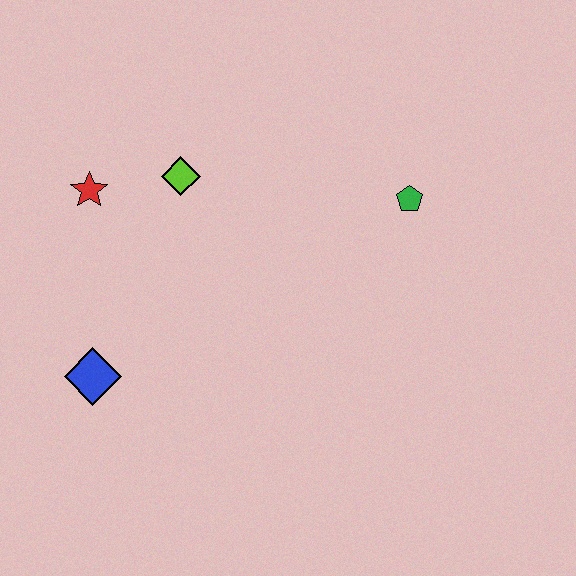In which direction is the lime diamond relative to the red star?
The lime diamond is to the right of the red star.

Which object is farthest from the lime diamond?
The green pentagon is farthest from the lime diamond.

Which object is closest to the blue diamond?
The red star is closest to the blue diamond.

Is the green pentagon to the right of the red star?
Yes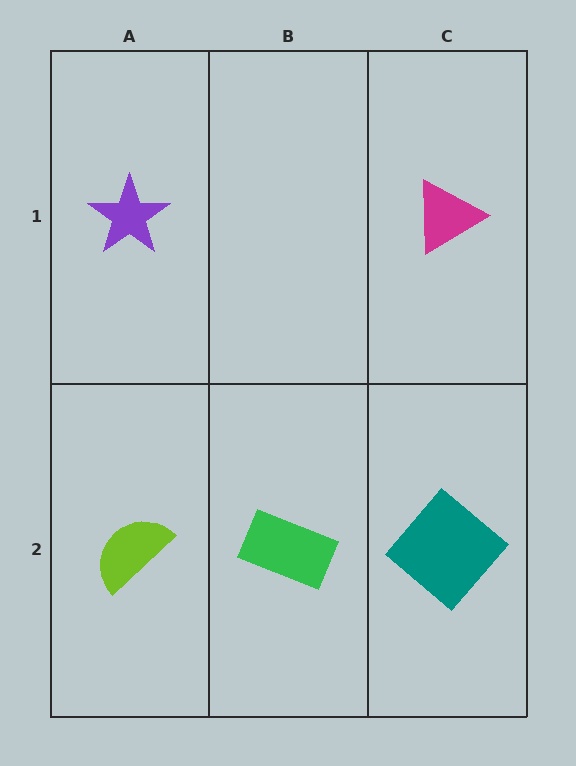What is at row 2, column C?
A teal diamond.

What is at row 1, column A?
A purple star.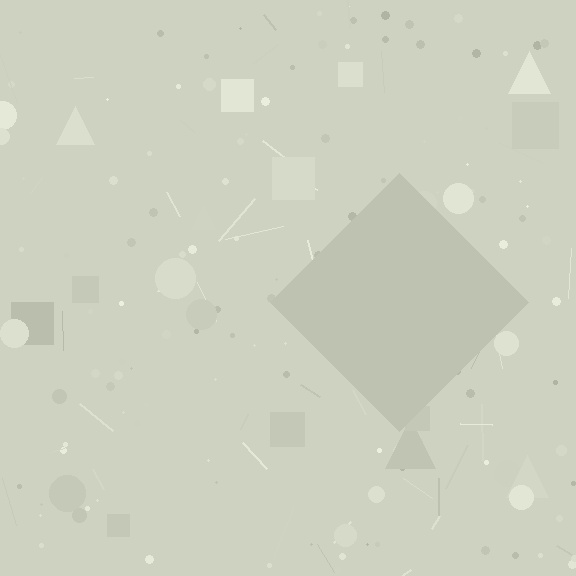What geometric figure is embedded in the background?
A diamond is embedded in the background.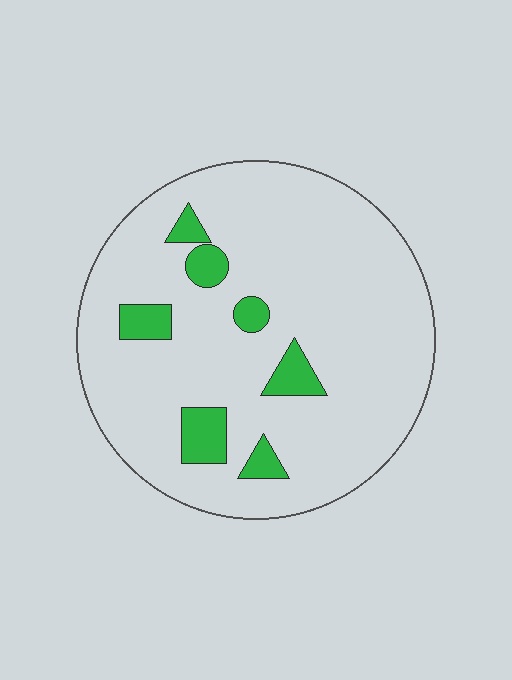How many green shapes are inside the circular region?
7.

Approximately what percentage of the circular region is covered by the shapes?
Approximately 10%.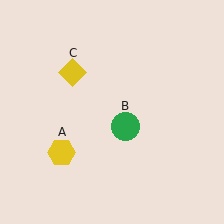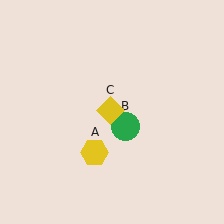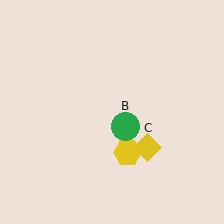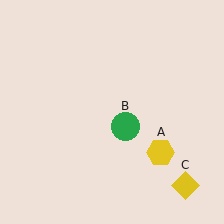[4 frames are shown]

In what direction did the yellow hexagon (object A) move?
The yellow hexagon (object A) moved right.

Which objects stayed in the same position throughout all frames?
Green circle (object B) remained stationary.